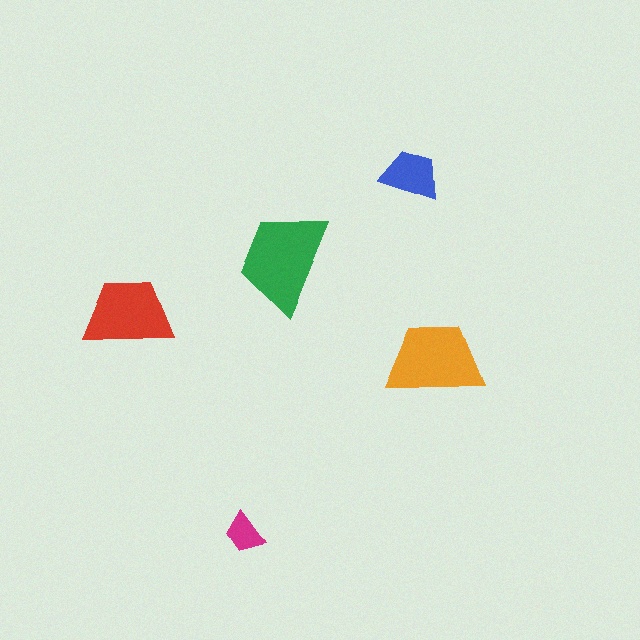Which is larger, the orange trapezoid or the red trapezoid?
The orange one.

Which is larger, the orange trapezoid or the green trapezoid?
The green one.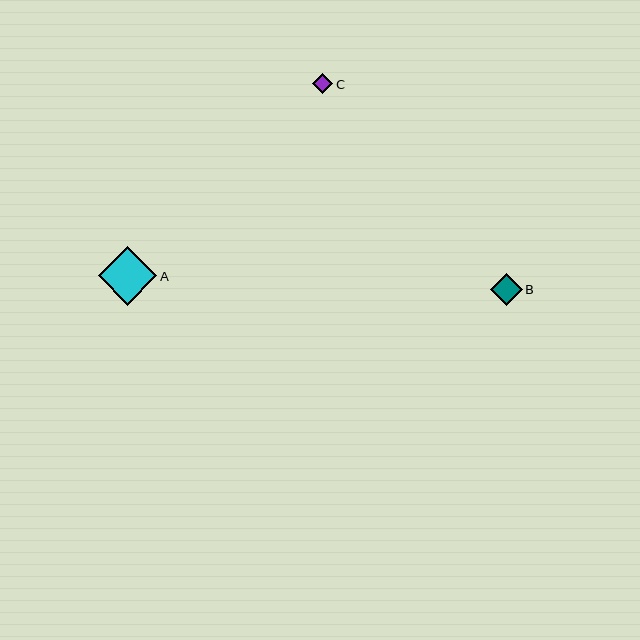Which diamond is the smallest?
Diamond C is the smallest with a size of approximately 20 pixels.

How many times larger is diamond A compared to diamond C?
Diamond A is approximately 2.9 times the size of diamond C.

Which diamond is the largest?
Diamond A is the largest with a size of approximately 59 pixels.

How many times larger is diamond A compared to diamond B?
Diamond A is approximately 1.8 times the size of diamond B.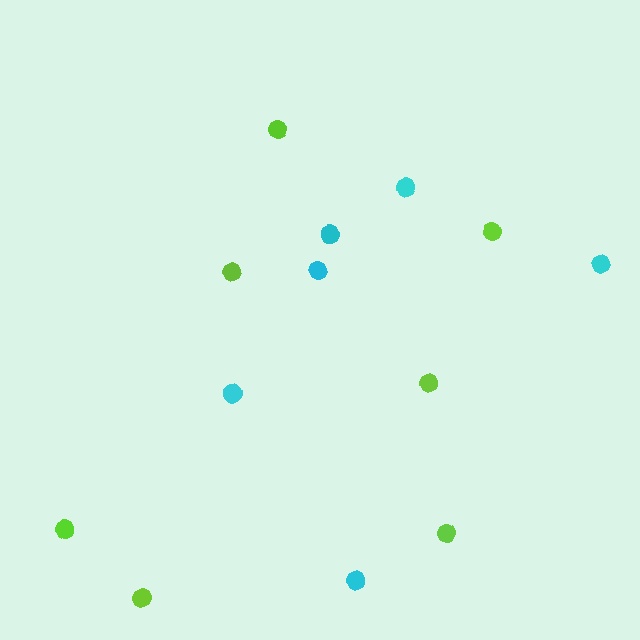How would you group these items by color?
There are 2 groups: one group of cyan circles (6) and one group of lime circles (7).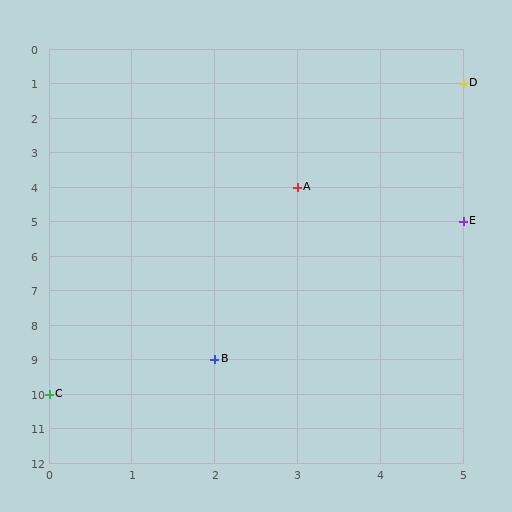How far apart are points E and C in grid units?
Points E and C are 5 columns and 5 rows apart (about 7.1 grid units diagonally).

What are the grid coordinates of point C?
Point C is at grid coordinates (0, 10).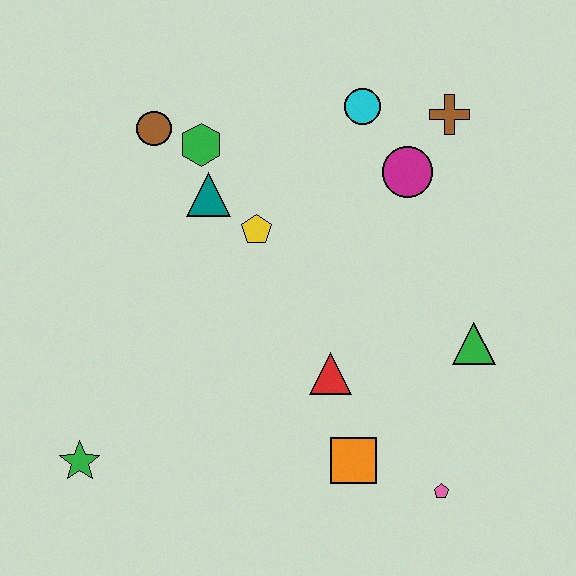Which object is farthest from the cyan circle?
The green star is farthest from the cyan circle.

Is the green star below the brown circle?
Yes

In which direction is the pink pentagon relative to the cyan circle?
The pink pentagon is below the cyan circle.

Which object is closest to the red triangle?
The orange square is closest to the red triangle.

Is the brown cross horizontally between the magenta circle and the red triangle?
No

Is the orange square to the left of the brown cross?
Yes